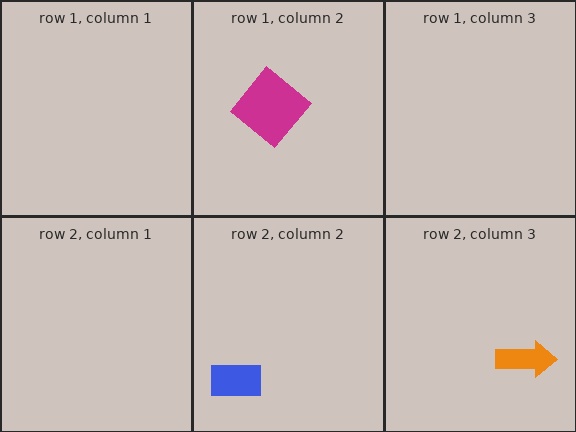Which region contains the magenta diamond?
The row 1, column 2 region.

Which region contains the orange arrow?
The row 2, column 3 region.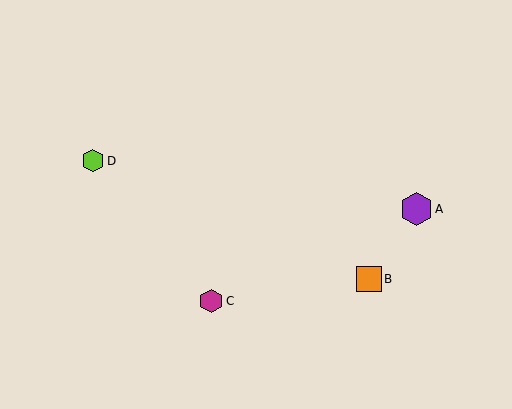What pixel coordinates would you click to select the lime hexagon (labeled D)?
Click at (93, 161) to select the lime hexagon D.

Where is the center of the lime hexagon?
The center of the lime hexagon is at (93, 161).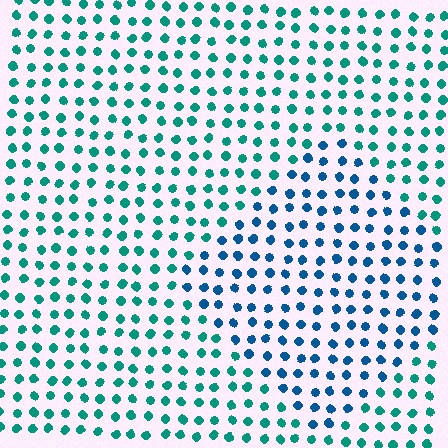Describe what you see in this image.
The image is filled with small teal elements in a uniform arrangement. A diamond-shaped region is visible where the elements are tinted to a slightly different hue, forming a subtle color boundary.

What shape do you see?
I see a diamond.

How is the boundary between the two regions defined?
The boundary is defined purely by a slight shift in hue (about 36 degrees). Spacing, size, and orientation are identical on both sides.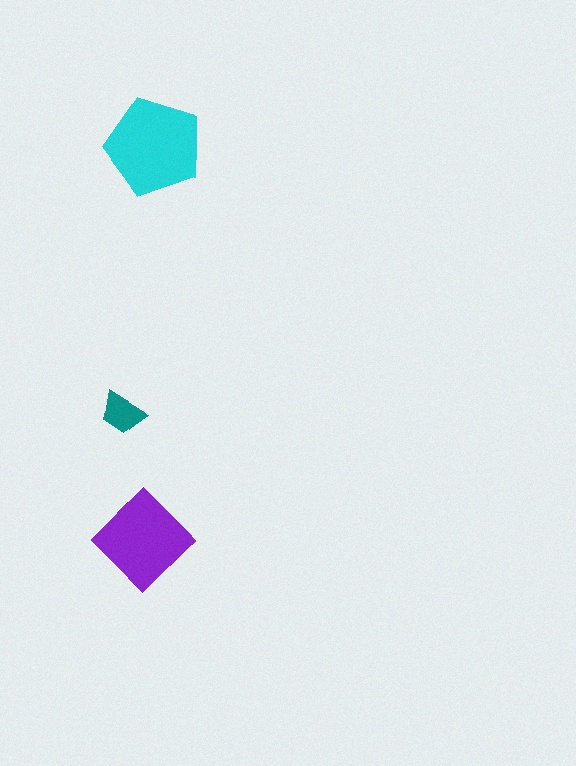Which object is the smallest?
The teal trapezoid.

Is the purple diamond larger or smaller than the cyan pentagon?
Smaller.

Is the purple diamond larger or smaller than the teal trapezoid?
Larger.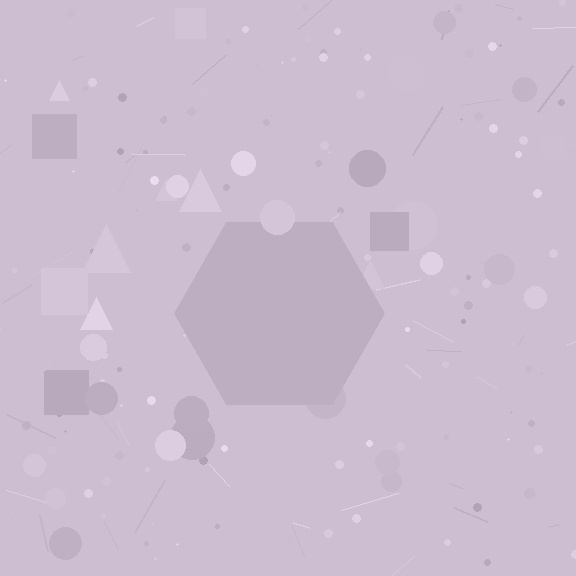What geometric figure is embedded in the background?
A hexagon is embedded in the background.